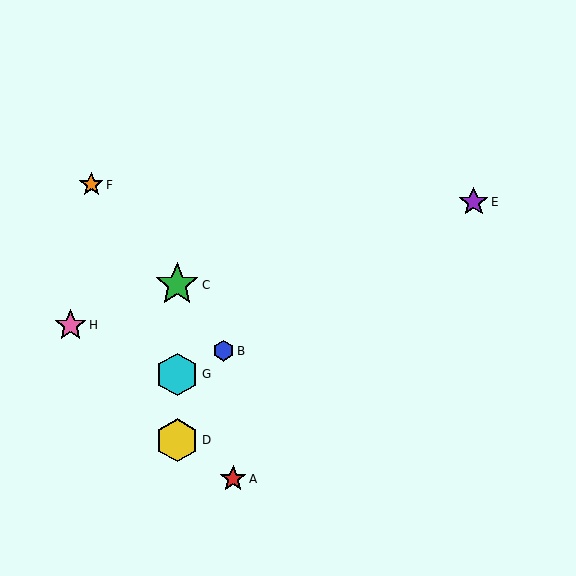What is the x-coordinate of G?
Object G is at x≈177.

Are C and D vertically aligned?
Yes, both are at x≈177.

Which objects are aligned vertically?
Objects C, D, G are aligned vertically.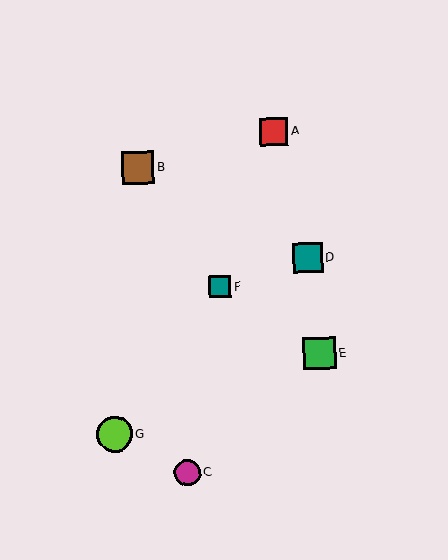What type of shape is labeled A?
Shape A is a red square.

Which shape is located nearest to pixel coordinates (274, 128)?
The red square (labeled A) at (274, 132) is nearest to that location.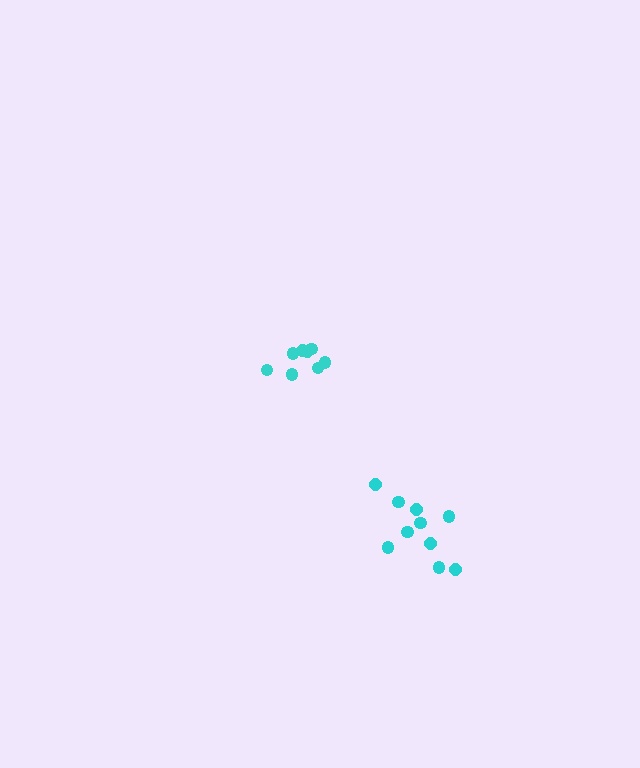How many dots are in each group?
Group 1: 8 dots, Group 2: 10 dots (18 total).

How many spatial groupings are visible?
There are 2 spatial groupings.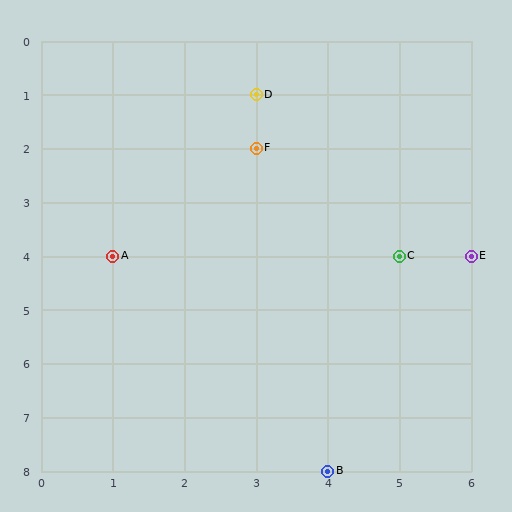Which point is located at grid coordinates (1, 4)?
Point A is at (1, 4).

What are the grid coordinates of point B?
Point B is at grid coordinates (4, 8).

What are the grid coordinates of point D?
Point D is at grid coordinates (3, 1).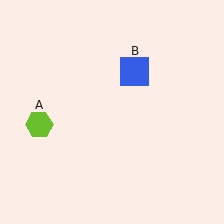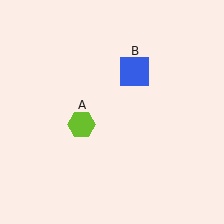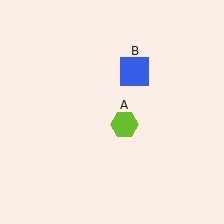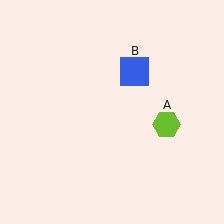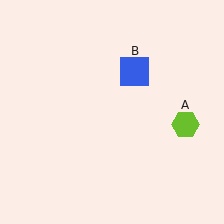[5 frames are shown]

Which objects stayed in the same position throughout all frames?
Blue square (object B) remained stationary.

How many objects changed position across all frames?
1 object changed position: lime hexagon (object A).